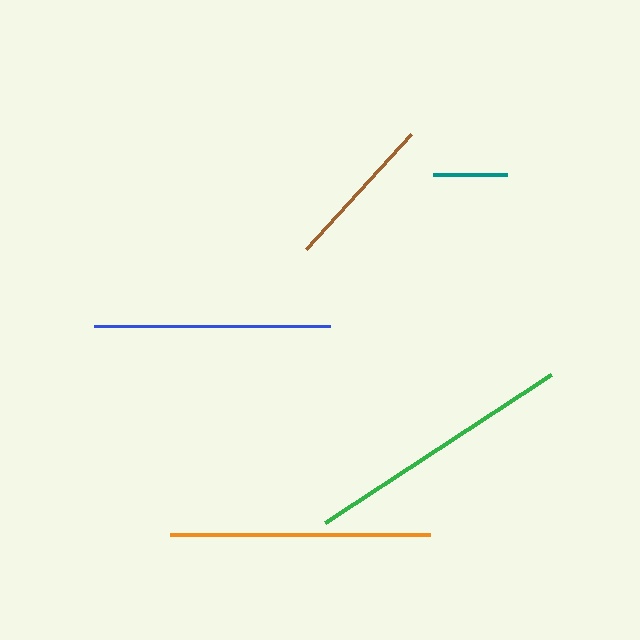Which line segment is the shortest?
The teal line is the shortest at approximately 74 pixels.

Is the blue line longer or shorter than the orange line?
The orange line is longer than the blue line.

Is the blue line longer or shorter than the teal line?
The blue line is longer than the teal line.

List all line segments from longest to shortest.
From longest to shortest: green, orange, blue, brown, teal.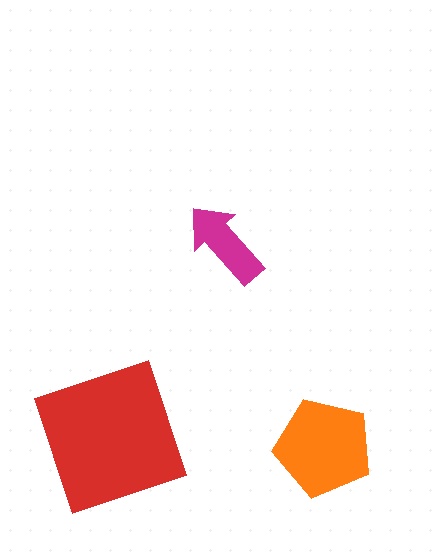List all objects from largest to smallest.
The red square, the orange pentagon, the magenta arrow.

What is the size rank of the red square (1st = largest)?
1st.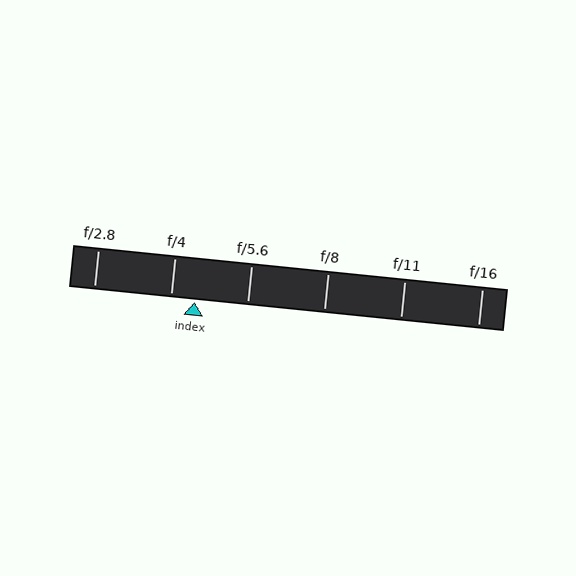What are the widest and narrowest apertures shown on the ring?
The widest aperture shown is f/2.8 and the narrowest is f/16.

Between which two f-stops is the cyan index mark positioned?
The index mark is between f/4 and f/5.6.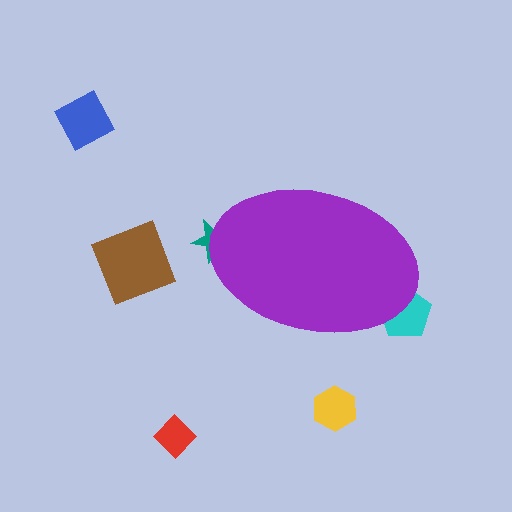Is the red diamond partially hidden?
No, the red diamond is fully visible.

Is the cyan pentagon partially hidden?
Yes, the cyan pentagon is partially hidden behind the purple ellipse.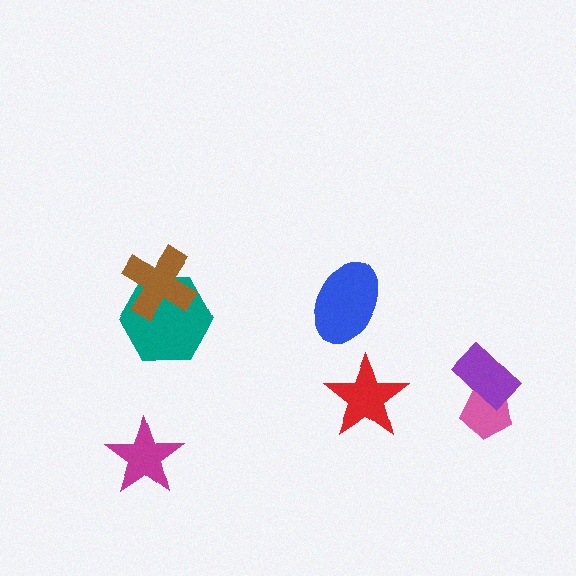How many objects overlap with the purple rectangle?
1 object overlaps with the purple rectangle.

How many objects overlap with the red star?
0 objects overlap with the red star.